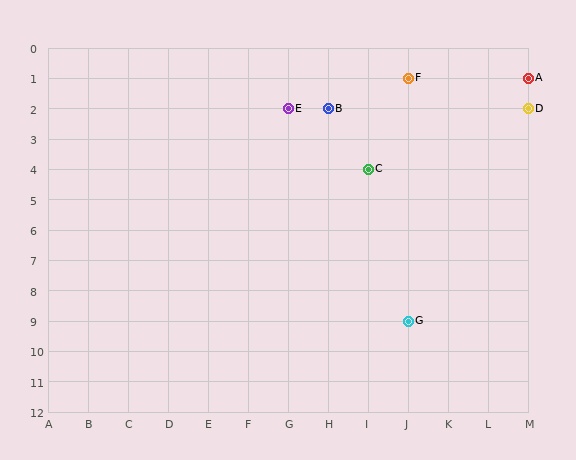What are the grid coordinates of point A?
Point A is at grid coordinates (M, 1).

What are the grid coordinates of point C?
Point C is at grid coordinates (I, 4).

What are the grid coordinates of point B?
Point B is at grid coordinates (H, 2).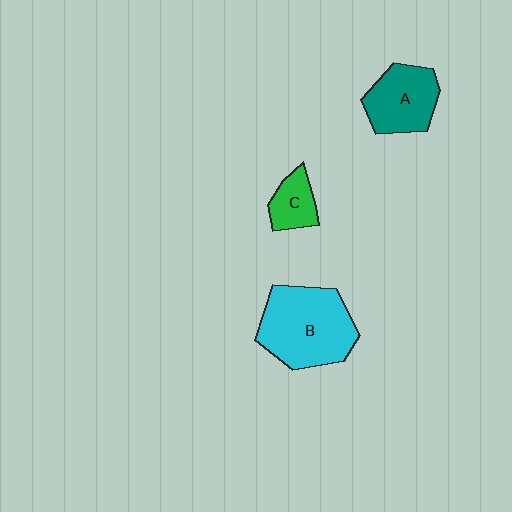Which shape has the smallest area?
Shape C (green).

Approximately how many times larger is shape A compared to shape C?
Approximately 1.9 times.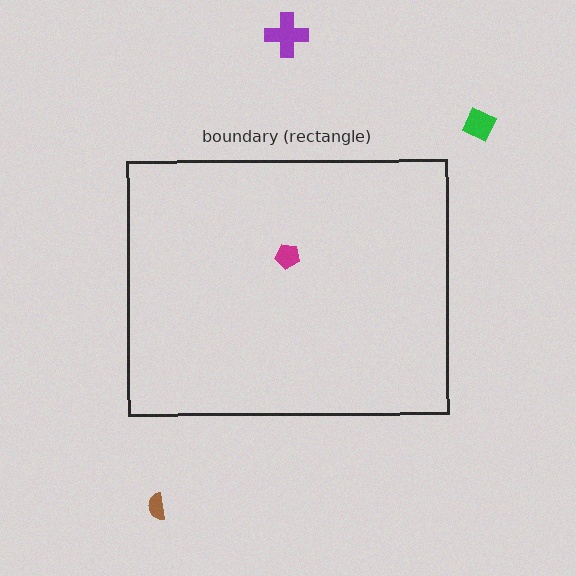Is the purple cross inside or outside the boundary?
Outside.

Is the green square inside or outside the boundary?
Outside.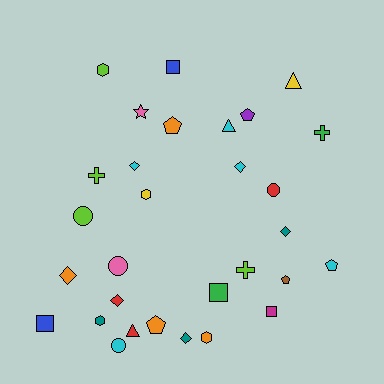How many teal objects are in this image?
There are 3 teal objects.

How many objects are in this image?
There are 30 objects.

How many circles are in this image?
There are 4 circles.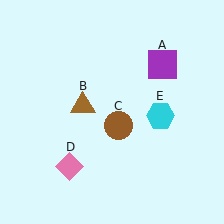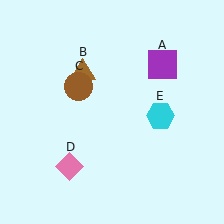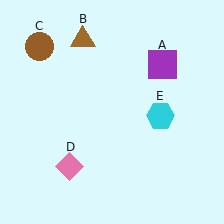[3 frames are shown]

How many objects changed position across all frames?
2 objects changed position: brown triangle (object B), brown circle (object C).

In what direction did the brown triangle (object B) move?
The brown triangle (object B) moved up.